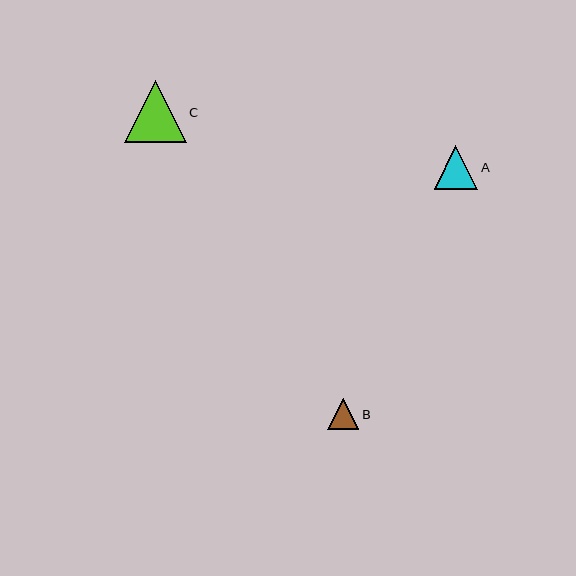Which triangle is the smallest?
Triangle B is the smallest with a size of approximately 31 pixels.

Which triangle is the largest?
Triangle C is the largest with a size of approximately 62 pixels.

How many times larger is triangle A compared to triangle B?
Triangle A is approximately 1.4 times the size of triangle B.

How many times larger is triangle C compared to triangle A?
Triangle C is approximately 1.4 times the size of triangle A.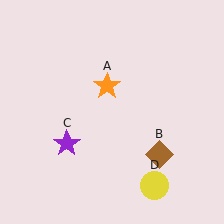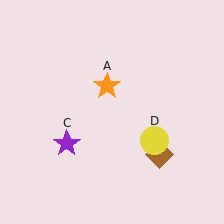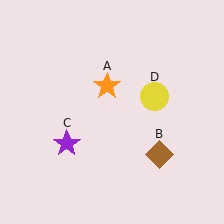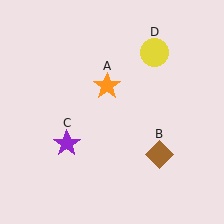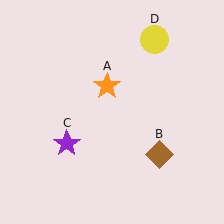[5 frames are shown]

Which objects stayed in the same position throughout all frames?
Orange star (object A) and brown diamond (object B) and purple star (object C) remained stationary.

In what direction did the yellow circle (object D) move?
The yellow circle (object D) moved up.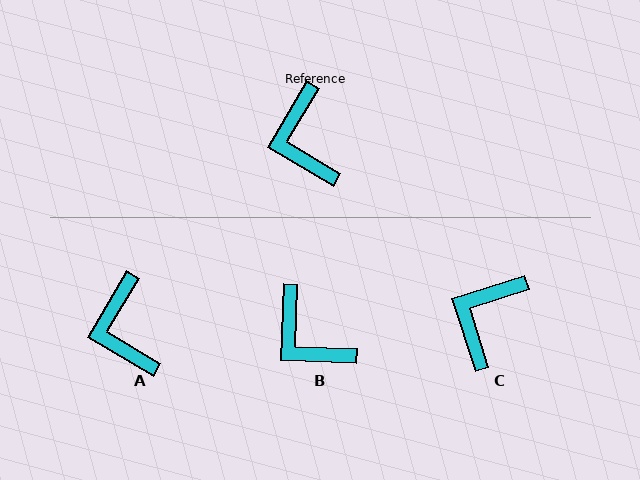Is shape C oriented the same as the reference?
No, it is off by about 42 degrees.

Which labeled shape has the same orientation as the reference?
A.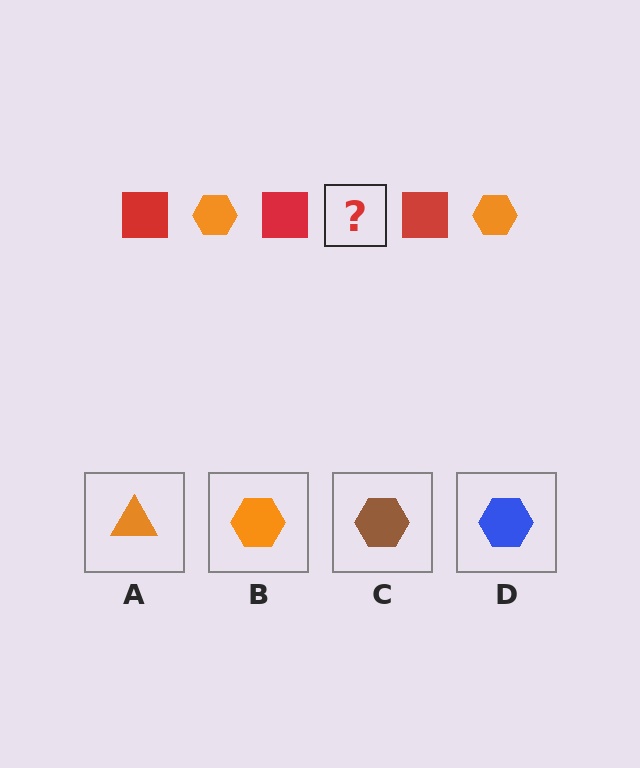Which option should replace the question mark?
Option B.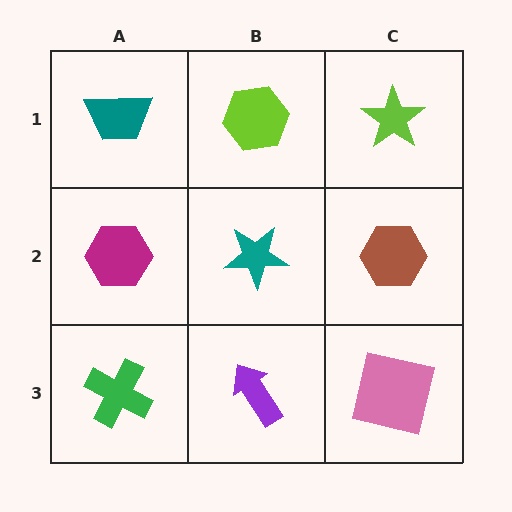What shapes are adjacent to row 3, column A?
A magenta hexagon (row 2, column A), a purple arrow (row 3, column B).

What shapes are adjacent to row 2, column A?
A teal trapezoid (row 1, column A), a green cross (row 3, column A), a teal star (row 2, column B).